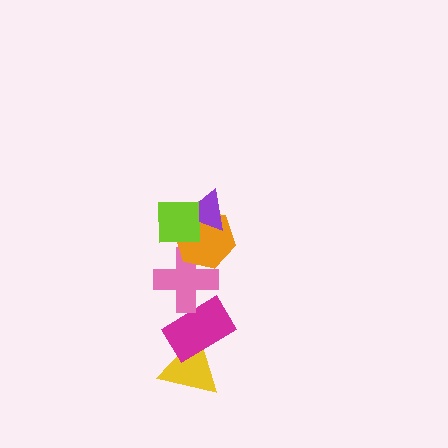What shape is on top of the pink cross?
The orange hexagon is on top of the pink cross.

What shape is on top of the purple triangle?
The lime square is on top of the purple triangle.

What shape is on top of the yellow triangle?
The magenta rectangle is on top of the yellow triangle.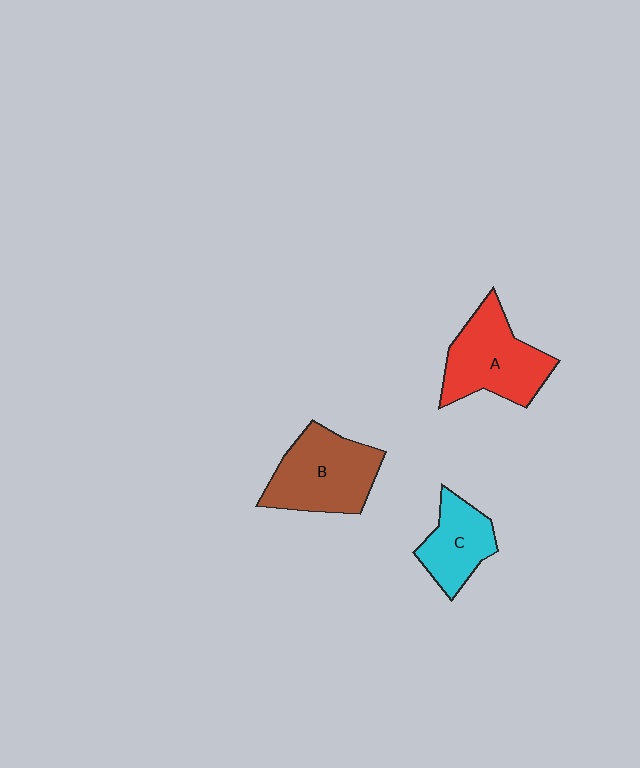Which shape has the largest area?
Shape B (brown).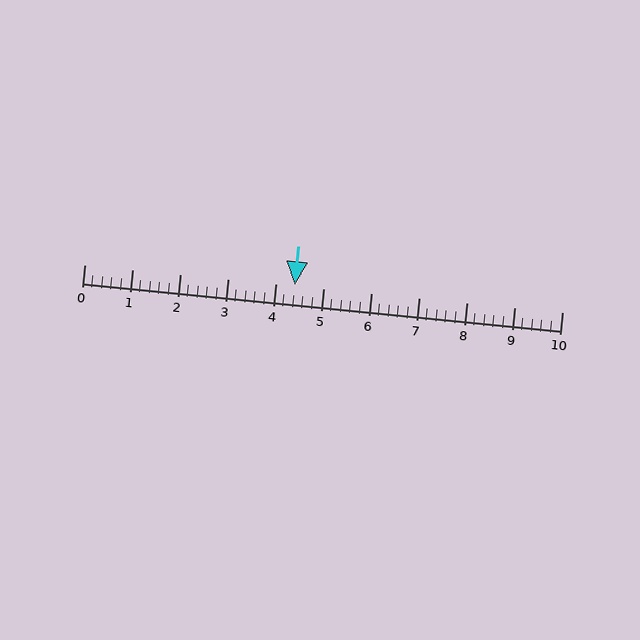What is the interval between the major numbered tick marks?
The major tick marks are spaced 1 units apart.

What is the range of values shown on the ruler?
The ruler shows values from 0 to 10.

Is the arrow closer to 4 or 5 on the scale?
The arrow is closer to 4.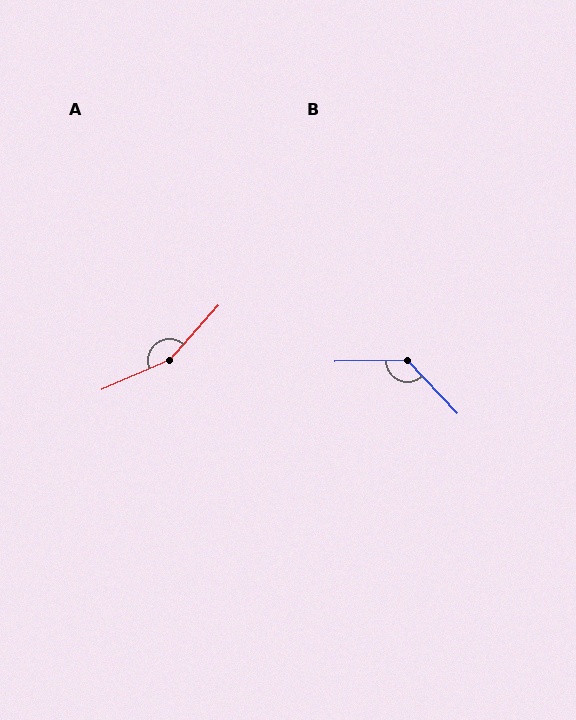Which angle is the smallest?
B, at approximately 132 degrees.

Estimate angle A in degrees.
Approximately 156 degrees.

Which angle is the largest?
A, at approximately 156 degrees.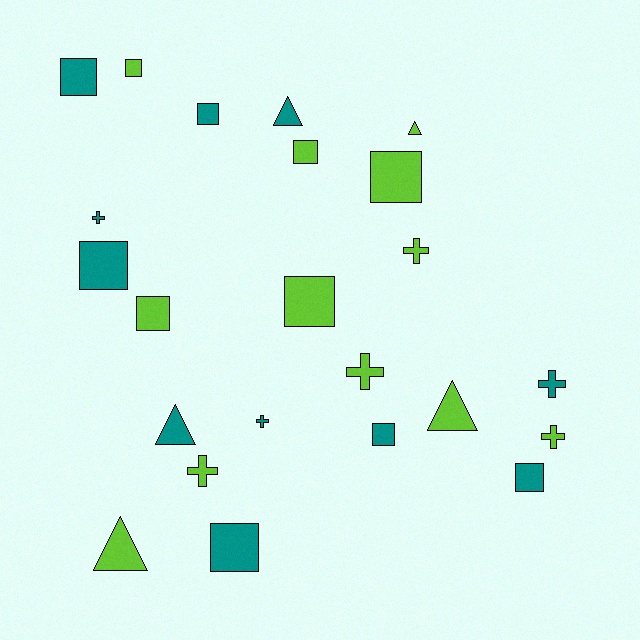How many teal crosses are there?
There are 3 teal crosses.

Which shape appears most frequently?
Square, with 11 objects.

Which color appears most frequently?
Lime, with 12 objects.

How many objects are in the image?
There are 23 objects.